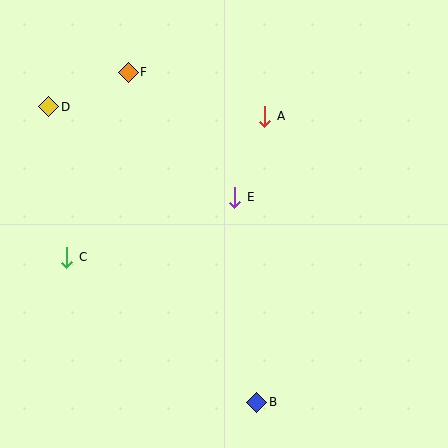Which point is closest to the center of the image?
Point E at (235, 197) is closest to the center.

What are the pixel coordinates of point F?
Point F is at (128, 72).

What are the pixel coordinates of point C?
Point C is at (67, 257).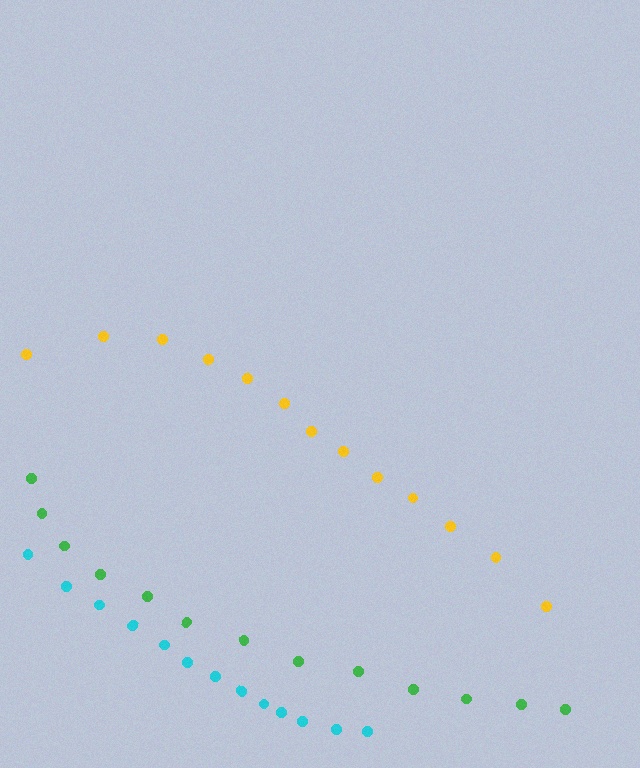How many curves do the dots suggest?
There are 3 distinct paths.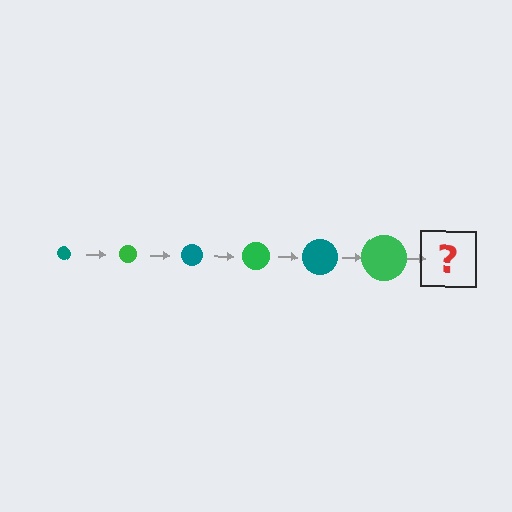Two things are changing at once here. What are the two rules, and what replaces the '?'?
The two rules are that the circle grows larger each step and the color cycles through teal and green. The '?' should be a teal circle, larger than the previous one.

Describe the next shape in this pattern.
It should be a teal circle, larger than the previous one.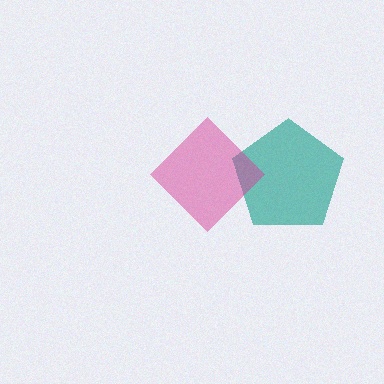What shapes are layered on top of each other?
The layered shapes are: a teal pentagon, a magenta diamond.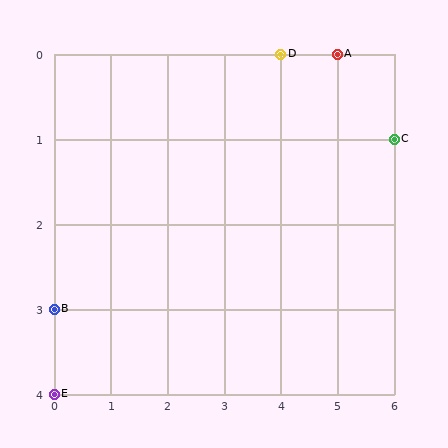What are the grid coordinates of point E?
Point E is at grid coordinates (0, 4).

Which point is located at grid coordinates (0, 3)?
Point B is at (0, 3).